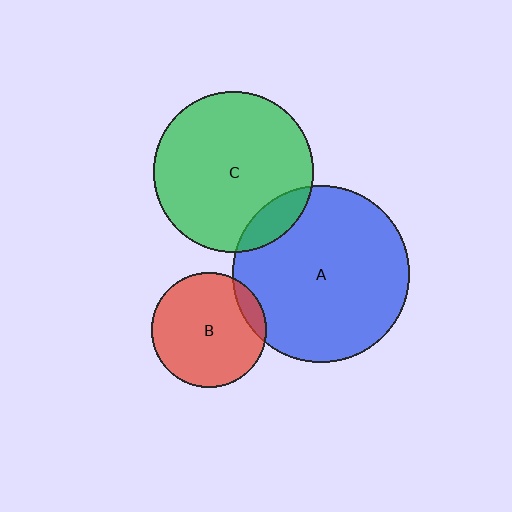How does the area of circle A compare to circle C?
Approximately 1.2 times.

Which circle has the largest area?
Circle A (blue).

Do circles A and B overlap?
Yes.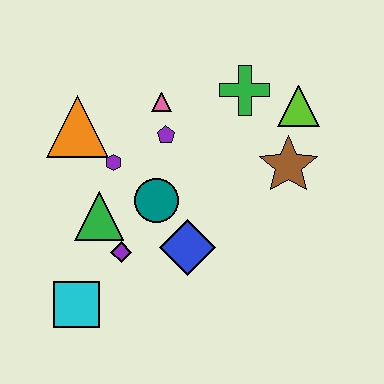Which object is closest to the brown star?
The lime triangle is closest to the brown star.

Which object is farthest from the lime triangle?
The cyan square is farthest from the lime triangle.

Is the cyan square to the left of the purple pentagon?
Yes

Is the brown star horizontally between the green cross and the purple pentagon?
No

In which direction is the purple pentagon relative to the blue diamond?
The purple pentagon is above the blue diamond.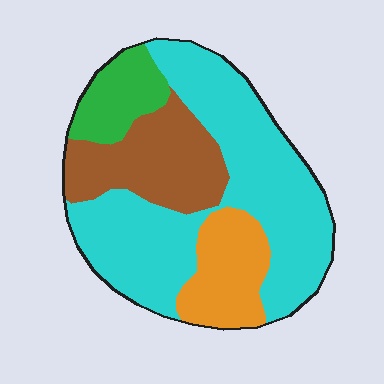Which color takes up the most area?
Cyan, at roughly 55%.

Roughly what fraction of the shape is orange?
Orange takes up about one sixth (1/6) of the shape.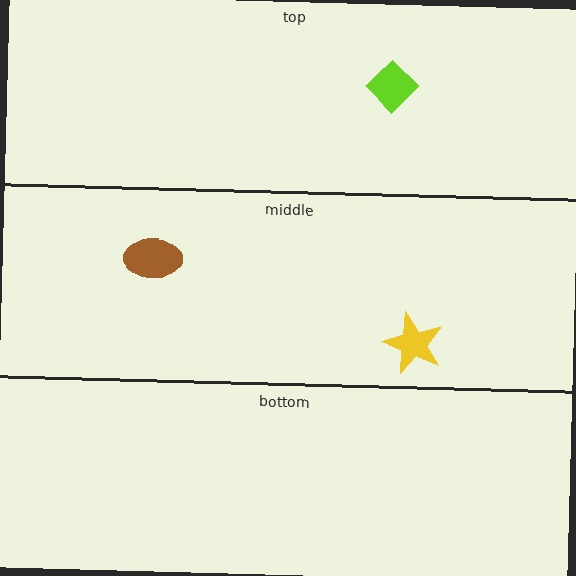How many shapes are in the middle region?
2.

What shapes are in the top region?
The lime diamond.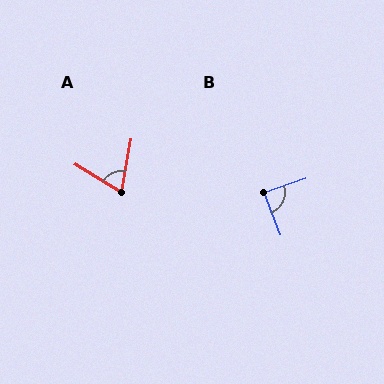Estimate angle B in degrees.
Approximately 87 degrees.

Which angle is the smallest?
A, at approximately 69 degrees.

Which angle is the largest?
B, at approximately 87 degrees.